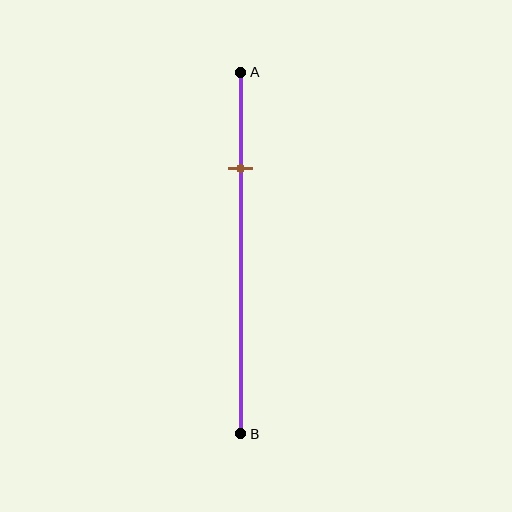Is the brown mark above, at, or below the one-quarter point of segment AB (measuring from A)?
The brown mark is approximately at the one-quarter point of segment AB.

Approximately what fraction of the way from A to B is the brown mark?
The brown mark is approximately 25% of the way from A to B.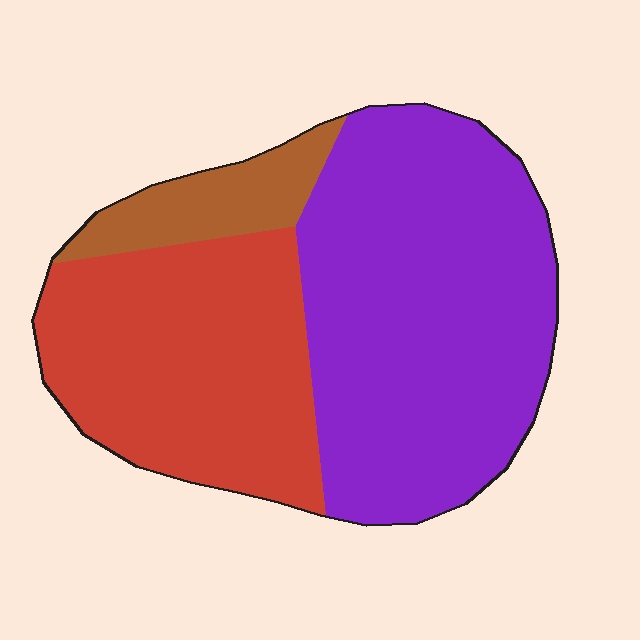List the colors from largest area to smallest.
From largest to smallest: purple, red, brown.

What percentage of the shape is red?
Red takes up between a quarter and a half of the shape.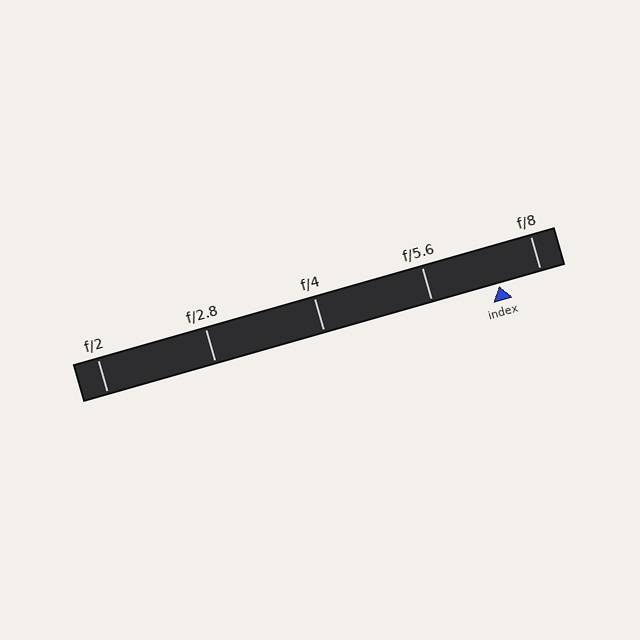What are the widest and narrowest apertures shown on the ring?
The widest aperture shown is f/2 and the narrowest is f/8.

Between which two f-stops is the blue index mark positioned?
The index mark is between f/5.6 and f/8.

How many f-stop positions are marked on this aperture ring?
There are 5 f-stop positions marked.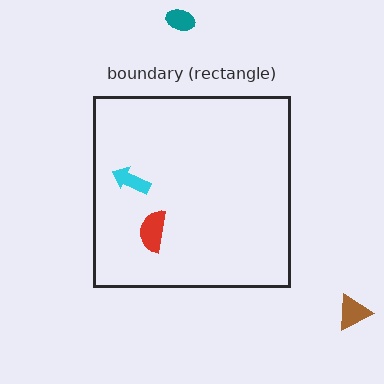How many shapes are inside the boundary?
2 inside, 2 outside.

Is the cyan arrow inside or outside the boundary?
Inside.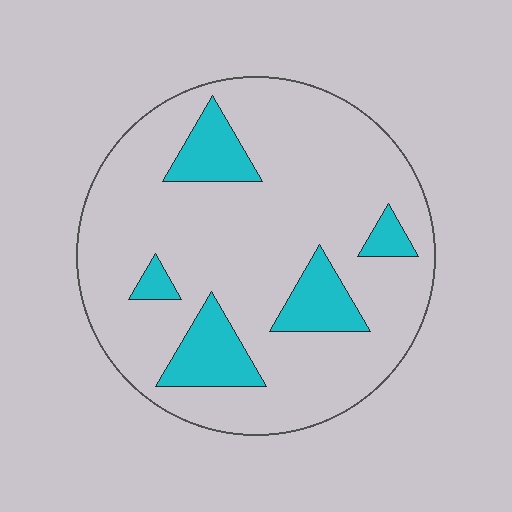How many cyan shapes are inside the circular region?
5.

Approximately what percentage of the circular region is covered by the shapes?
Approximately 15%.